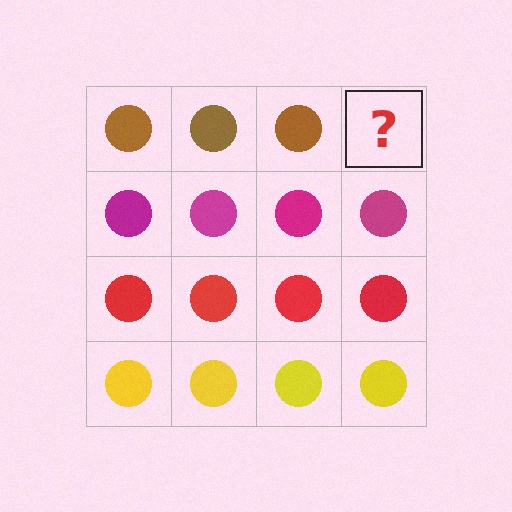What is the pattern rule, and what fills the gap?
The rule is that each row has a consistent color. The gap should be filled with a brown circle.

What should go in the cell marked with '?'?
The missing cell should contain a brown circle.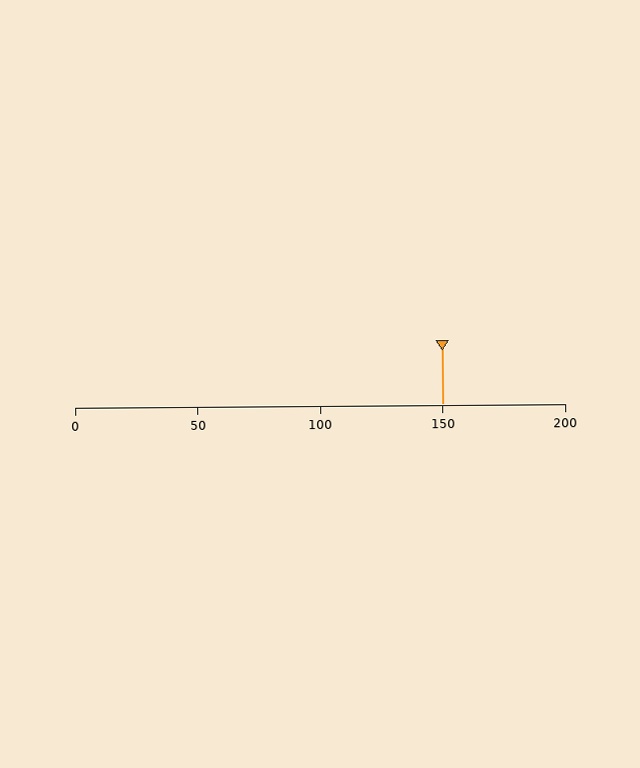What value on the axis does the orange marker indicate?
The marker indicates approximately 150.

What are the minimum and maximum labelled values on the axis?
The axis runs from 0 to 200.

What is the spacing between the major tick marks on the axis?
The major ticks are spaced 50 apart.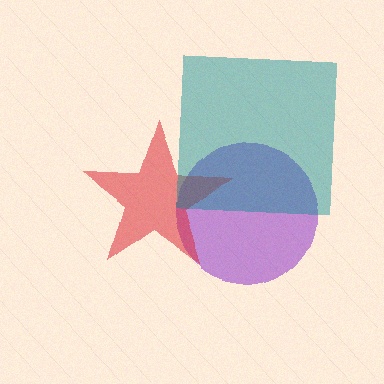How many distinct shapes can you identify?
There are 3 distinct shapes: a purple circle, a red star, a teal square.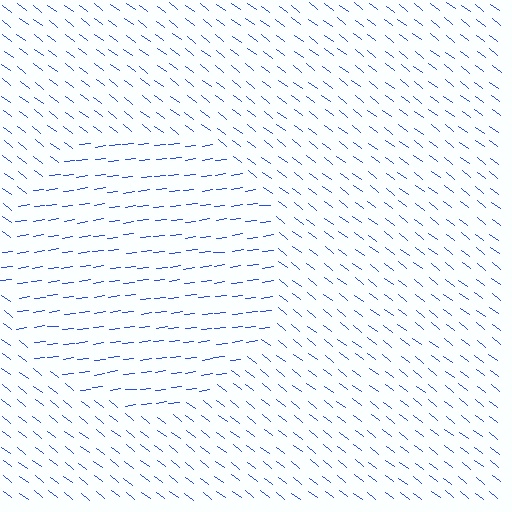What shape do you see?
I see a circle.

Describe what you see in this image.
The image is filled with small blue line segments. A circle region in the image has lines oriented differently from the surrounding lines, creating a visible texture boundary.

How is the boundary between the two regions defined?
The boundary is defined purely by a change in line orientation (approximately 45 degrees difference). All lines are the same color and thickness.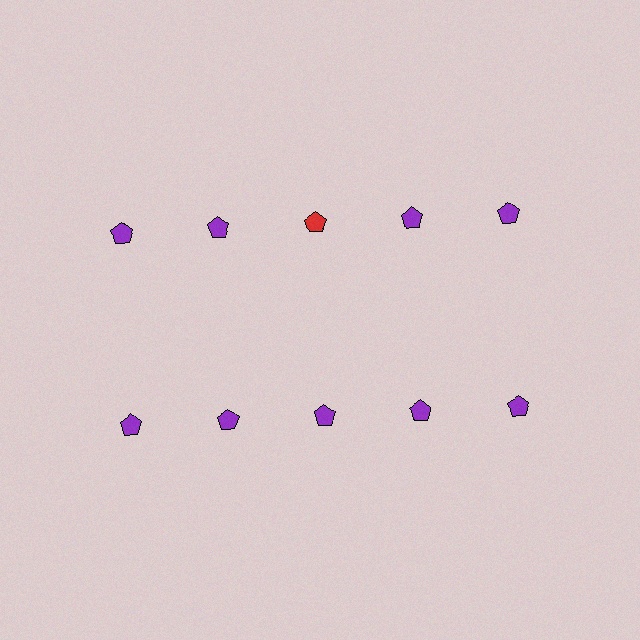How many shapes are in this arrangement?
There are 10 shapes arranged in a grid pattern.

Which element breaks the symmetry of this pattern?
The red pentagon in the top row, center column breaks the symmetry. All other shapes are purple pentagons.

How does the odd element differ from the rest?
It has a different color: red instead of purple.